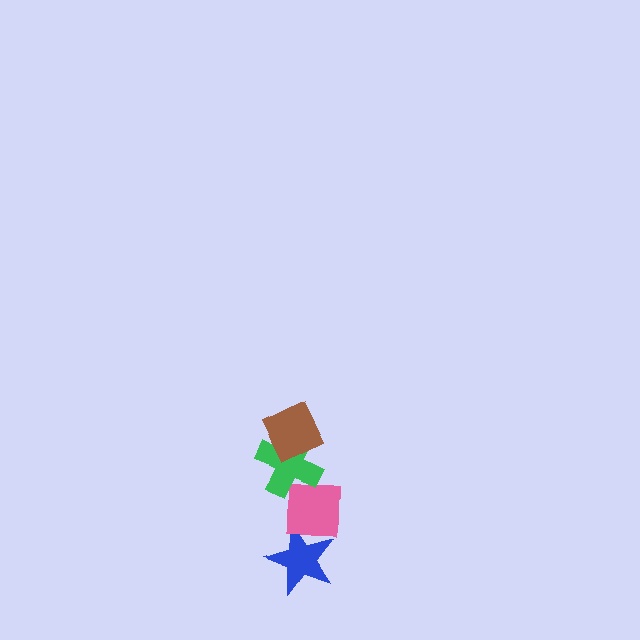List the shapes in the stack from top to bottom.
From top to bottom: the brown diamond, the green cross, the pink square, the blue star.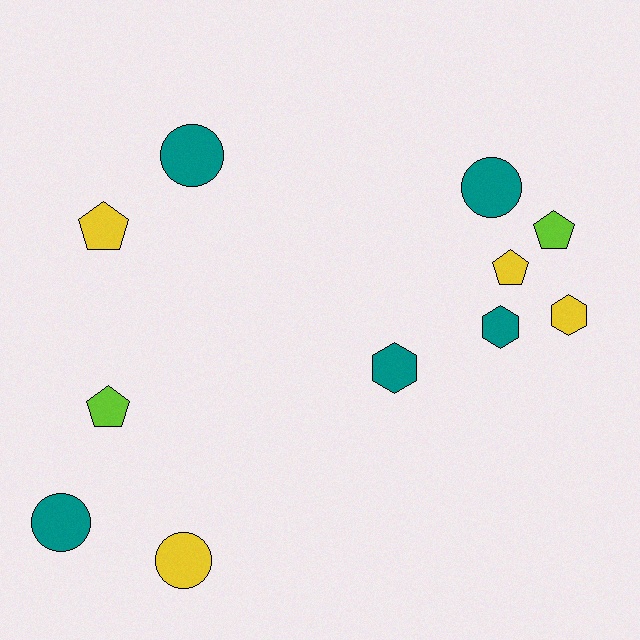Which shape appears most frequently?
Pentagon, with 4 objects.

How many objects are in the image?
There are 11 objects.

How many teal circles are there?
There are 3 teal circles.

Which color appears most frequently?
Teal, with 5 objects.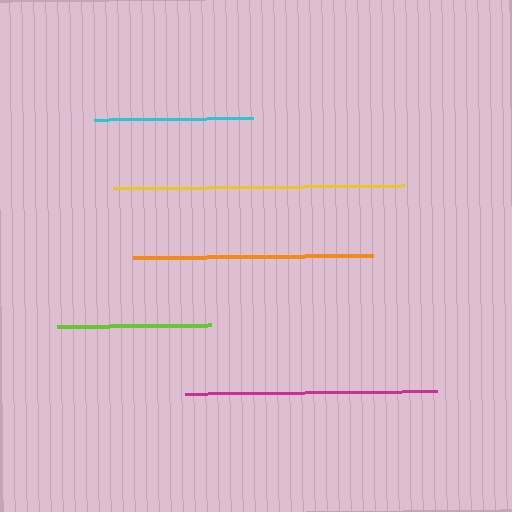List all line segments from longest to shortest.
From longest to shortest: yellow, magenta, orange, cyan, lime.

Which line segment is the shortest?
The lime line is the shortest at approximately 154 pixels.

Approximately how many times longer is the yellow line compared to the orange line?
The yellow line is approximately 1.2 times the length of the orange line.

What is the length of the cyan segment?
The cyan segment is approximately 159 pixels long.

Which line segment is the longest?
The yellow line is the longest at approximately 291 pixels.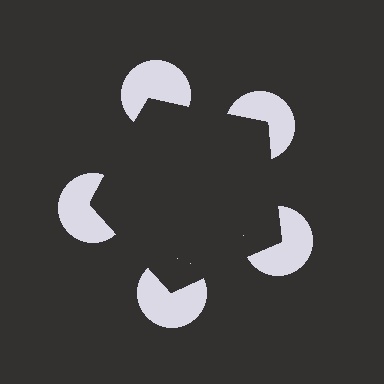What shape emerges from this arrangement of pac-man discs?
An illusory pentagon — its edges are inferred from the aligned wedge cuts in the pac-man discs, not physically drawn.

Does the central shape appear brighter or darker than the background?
It typically appears slightly darker than the background, even though no actual brightness change is drawn.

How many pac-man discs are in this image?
There are 5 — one at each vertex of the illusory pentagon.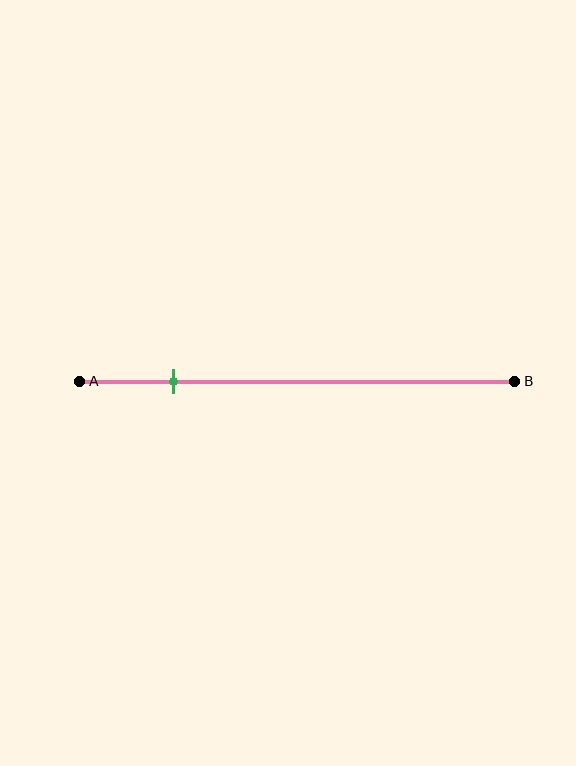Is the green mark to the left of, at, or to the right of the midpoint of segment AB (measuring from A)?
The green mark is to the left of the midpoint of segment AB.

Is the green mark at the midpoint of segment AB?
No, the mark is at about 20% from A, not at the 50% midpoint.